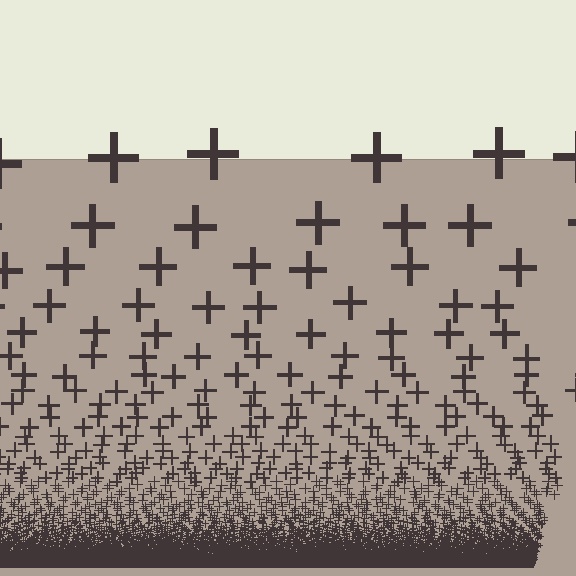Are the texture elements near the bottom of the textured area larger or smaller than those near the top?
Smaller. The gradient is inverted — elements near the bottom are smaller and denser.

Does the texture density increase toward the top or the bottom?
Density increases toward the bottom.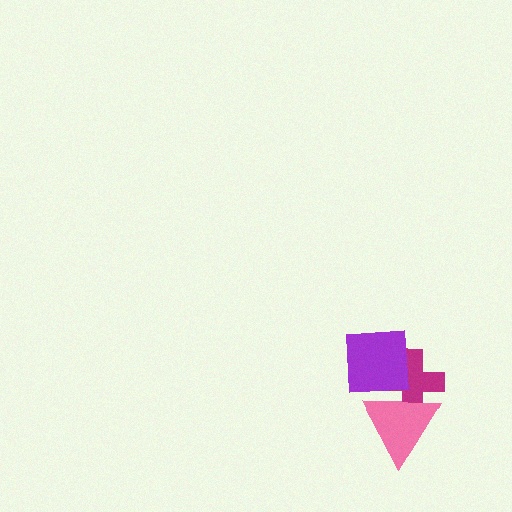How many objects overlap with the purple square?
2 objects overlap with the purple square.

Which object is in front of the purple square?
The pink triangle is in front of the purple square.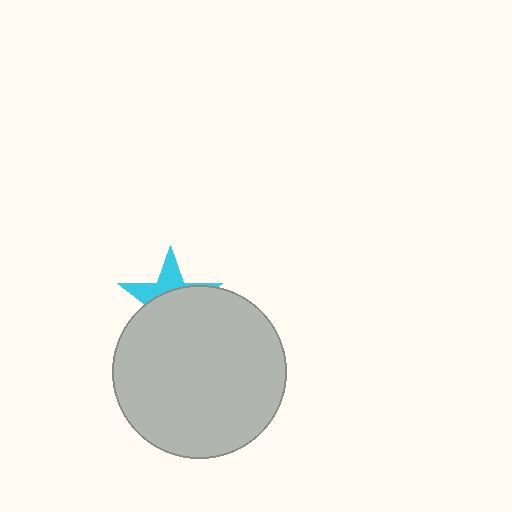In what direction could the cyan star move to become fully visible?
The cyan star could move up. That would shift it out from behind the light gray circle entirely.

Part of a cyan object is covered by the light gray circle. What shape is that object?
It is a star.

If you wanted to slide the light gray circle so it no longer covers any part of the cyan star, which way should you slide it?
Slide it down — that is the most direct way to separate the two shapes.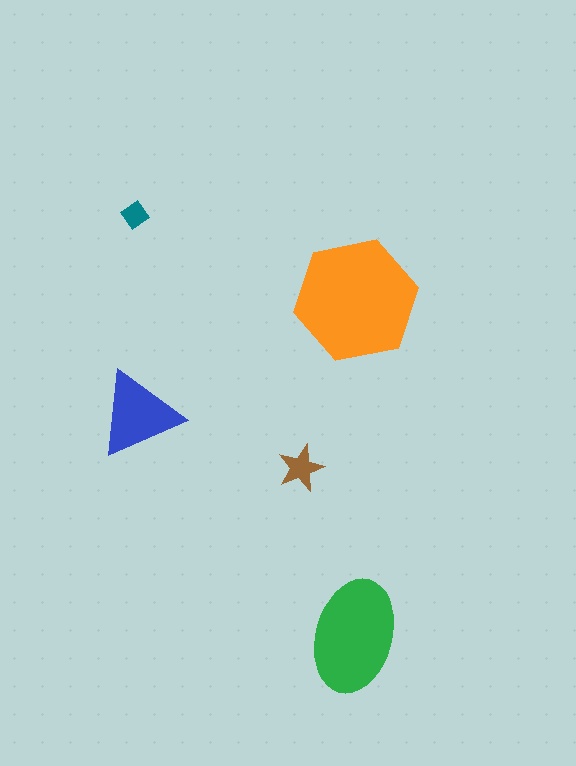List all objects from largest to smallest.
The orange hexagon, the green ellipse, the blue triangle, the brown star, the teal diamond.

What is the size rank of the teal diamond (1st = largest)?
5th.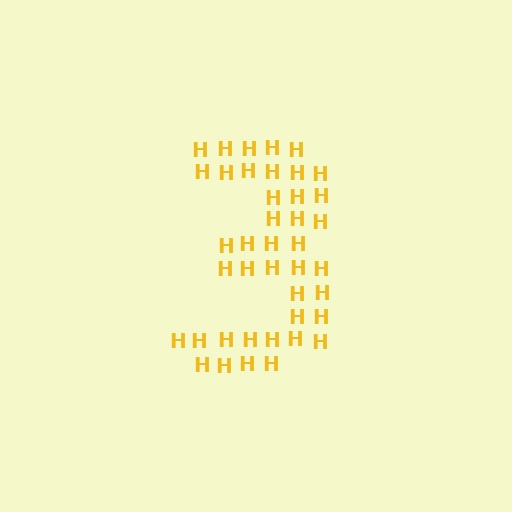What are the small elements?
The small elements are letter H's.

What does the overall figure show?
The overall figure shows the digit 3.